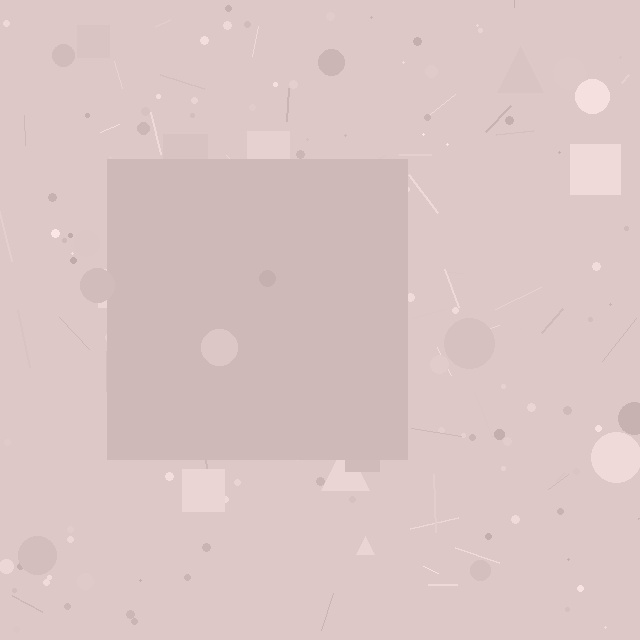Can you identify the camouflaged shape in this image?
The camouflaged shape is a square.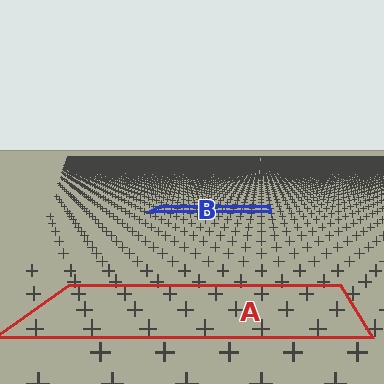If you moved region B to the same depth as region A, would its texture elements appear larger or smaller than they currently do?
They would appear larger. At a closer depth, the same texture elements are projected at a bigger on-screen size.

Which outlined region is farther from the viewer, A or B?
Region B is farther from the viewer — the texture elements inside it appear smaller and more densely packed.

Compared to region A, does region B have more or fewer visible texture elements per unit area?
Region B has more texture elements per unit area — they are packed more densely because it is farther away.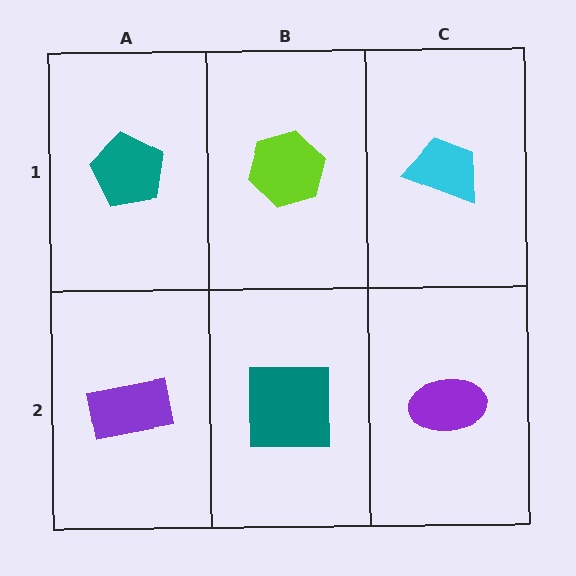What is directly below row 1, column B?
A teal square.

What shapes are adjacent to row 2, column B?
A lime hexagon (row 1, column B), a purple rectangle (row 2, column A), a purple ellipse (row 2, column C).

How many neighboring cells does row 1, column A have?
2.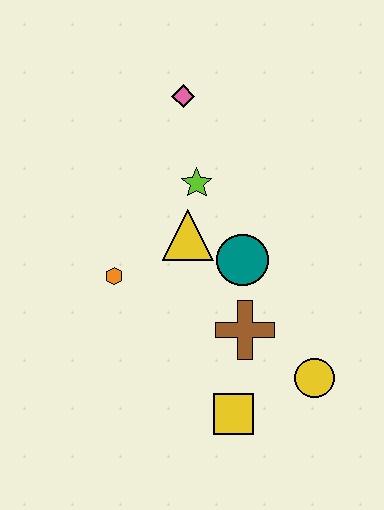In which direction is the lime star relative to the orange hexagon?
The lime star is above the orange hexagon.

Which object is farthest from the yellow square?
The pink diamond is farthest from the yellow square.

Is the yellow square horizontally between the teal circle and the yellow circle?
No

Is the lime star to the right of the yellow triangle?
Yes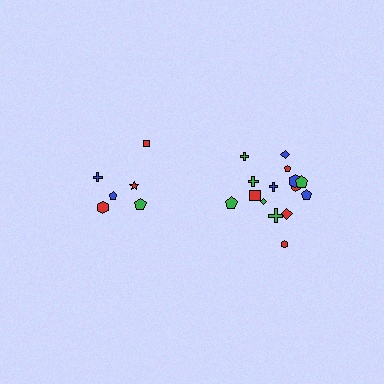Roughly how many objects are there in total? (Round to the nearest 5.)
Roughly 20 objects in total.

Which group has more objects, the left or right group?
The right group.